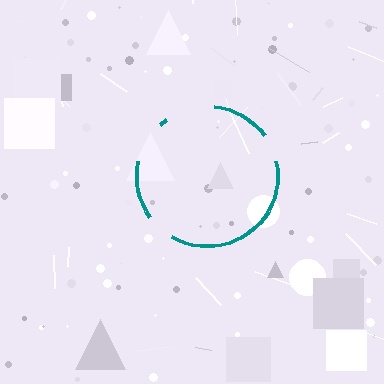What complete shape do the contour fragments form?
The contour fragments form a circle.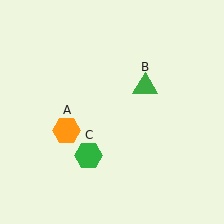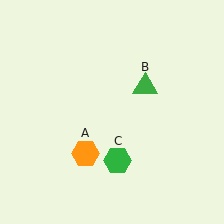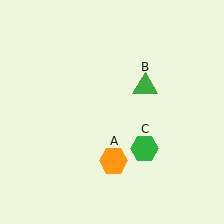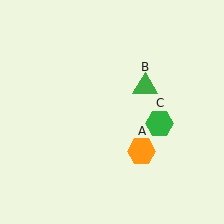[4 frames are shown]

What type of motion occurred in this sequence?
The orange hexagon (object A), green hexagon (object C) rotated counterclockwise around the center of the scene.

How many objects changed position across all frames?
2 objects changed position: orange hexagon (object A), green hexagon (object C).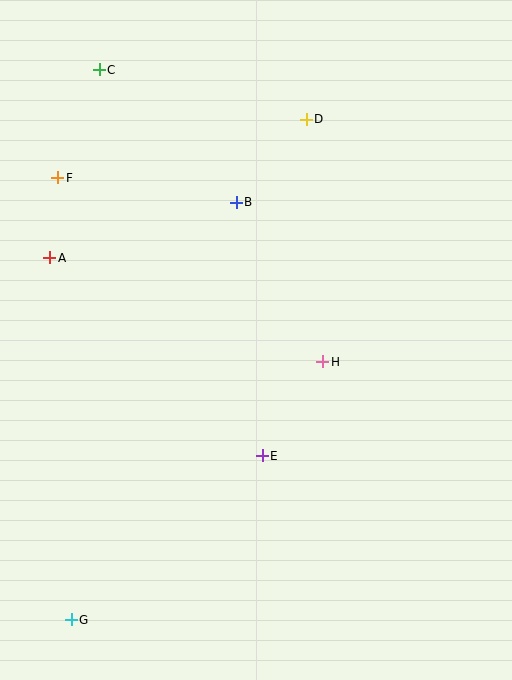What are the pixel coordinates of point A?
Point A is at (50, 258).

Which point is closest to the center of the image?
Point H at (323, 362) is closest to the center.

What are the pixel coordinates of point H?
Point H is at (323, 362).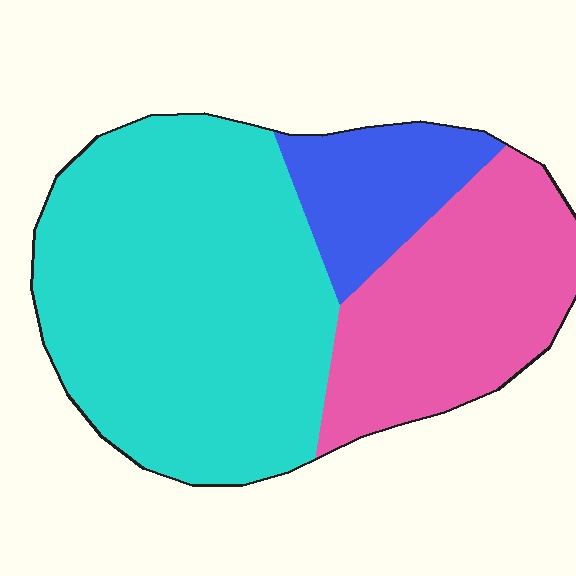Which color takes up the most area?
Cyan, at roughly 55%.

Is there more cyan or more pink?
Cyan.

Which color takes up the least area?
Blue, at roughly 15%.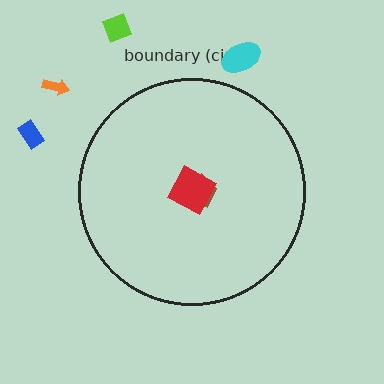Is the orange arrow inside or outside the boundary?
Outside.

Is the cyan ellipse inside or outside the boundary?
Outside.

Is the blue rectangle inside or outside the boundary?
Outside.